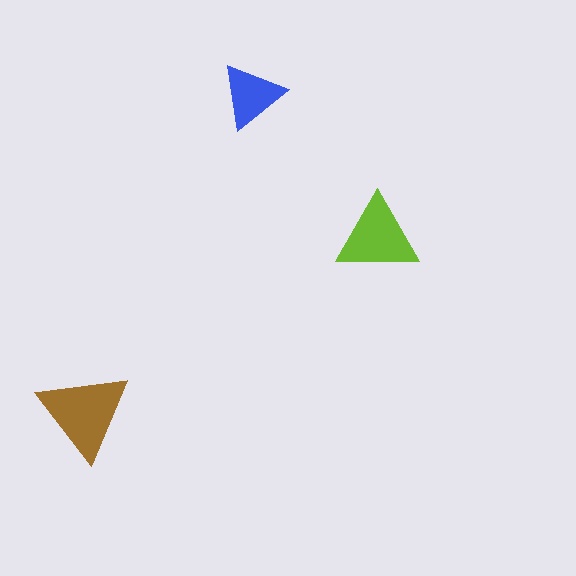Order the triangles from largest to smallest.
the brown one, the lime one, the blue one.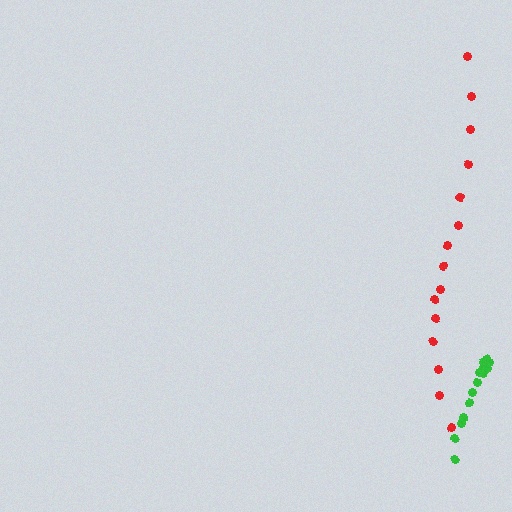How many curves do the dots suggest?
There are 2 distinct paths.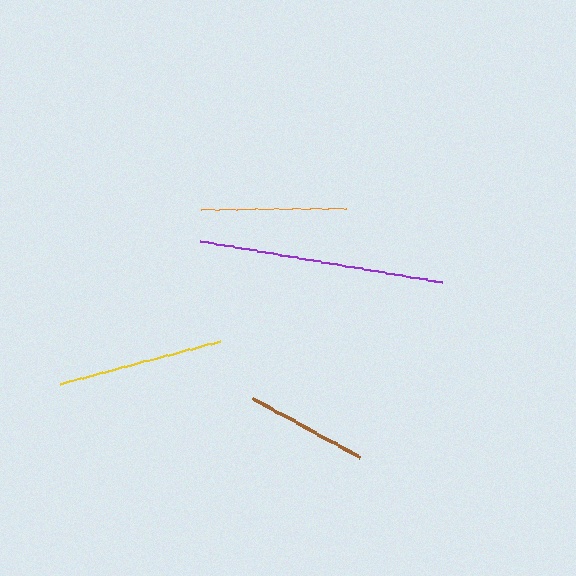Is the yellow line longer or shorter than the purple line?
The purple line is longer than the yellow line.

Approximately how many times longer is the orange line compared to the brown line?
The orange line is approximately 1.2 times the length of the brown line.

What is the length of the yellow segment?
The yellow segment is approximately 166 pixels long.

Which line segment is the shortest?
The brown line is the shortest at approximately 122 pixels.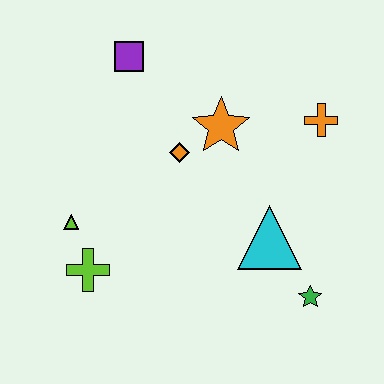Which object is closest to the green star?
The cyan triangle is closest to the green star.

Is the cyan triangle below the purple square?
Yes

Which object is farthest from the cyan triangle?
The purple square is farthest from the cyan triangle.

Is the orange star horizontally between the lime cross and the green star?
Yes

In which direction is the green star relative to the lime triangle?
The green star is to the right of the lime triangle.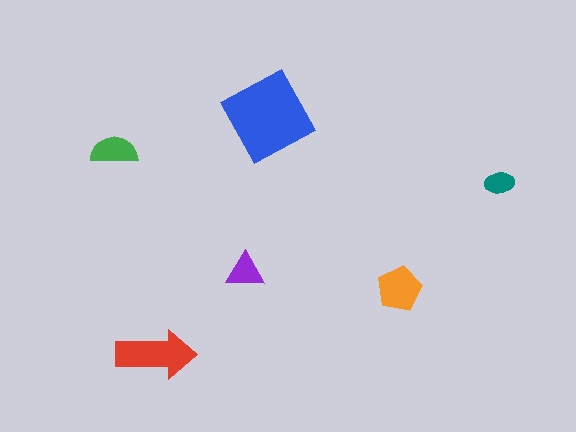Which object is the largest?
The blue diamond.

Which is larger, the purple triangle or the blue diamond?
The blue diamond.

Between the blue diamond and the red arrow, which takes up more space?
The blue diamond.